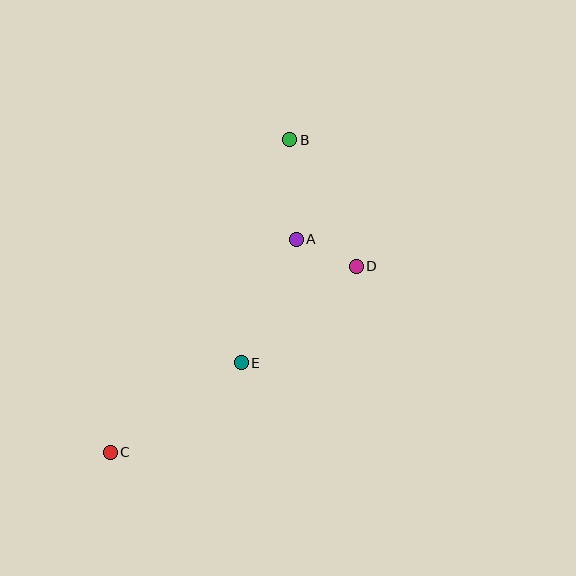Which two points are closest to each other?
Points A and D are closest to each other.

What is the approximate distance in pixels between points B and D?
The distance between B and D is approximately 143 pixels.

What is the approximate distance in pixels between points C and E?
The distance between C and E is approximately 159 pixels.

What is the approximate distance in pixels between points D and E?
The distance between D and E is approximately 150 pixels.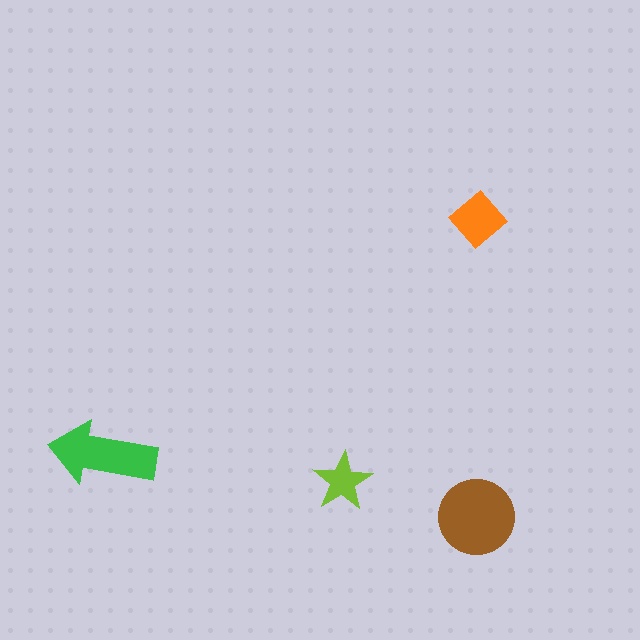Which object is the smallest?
The lime star.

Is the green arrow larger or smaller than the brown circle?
Smaller.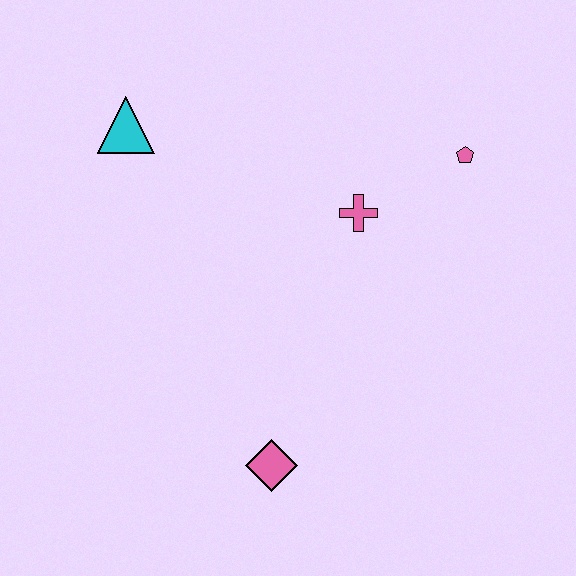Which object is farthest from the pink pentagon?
The pink diamond is farthest from the pink pentagon.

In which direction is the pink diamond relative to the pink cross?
The pink diamond is below the pink cross.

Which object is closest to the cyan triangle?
The pink cross is closest to the cyan triangle.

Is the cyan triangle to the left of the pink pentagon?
Yes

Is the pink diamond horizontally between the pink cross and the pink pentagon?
No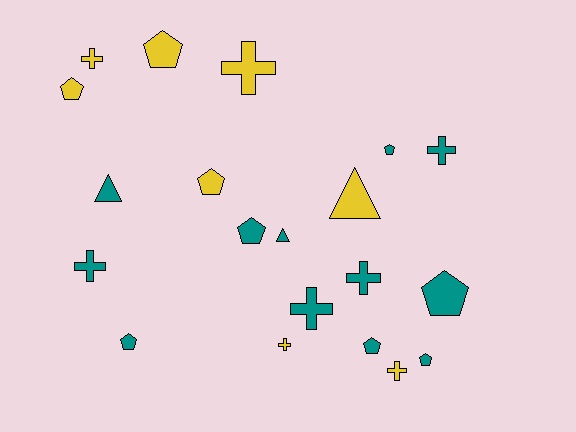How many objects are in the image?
There are 20 objects.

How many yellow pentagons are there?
There are 3 yellow pentagons.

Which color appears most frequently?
Teal, with 12 objects.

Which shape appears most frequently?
Pentagon, with 9 objects.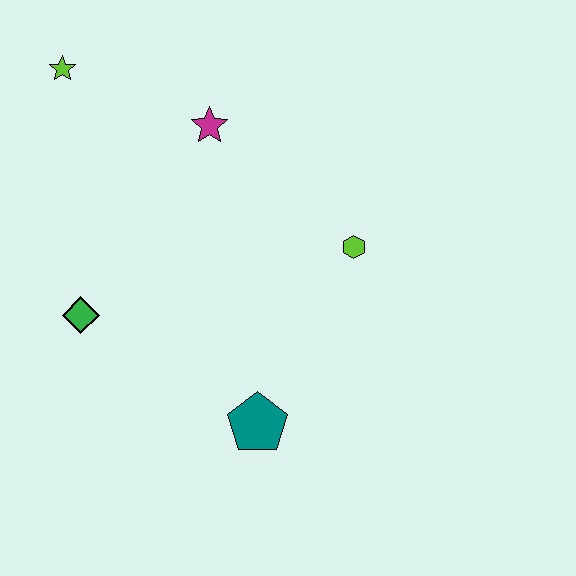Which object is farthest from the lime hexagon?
The lime star is farthest from the lime hexagon.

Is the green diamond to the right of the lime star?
Yes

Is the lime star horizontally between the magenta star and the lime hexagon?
No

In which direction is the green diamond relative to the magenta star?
The green diamond is below the magenta star.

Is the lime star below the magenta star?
No